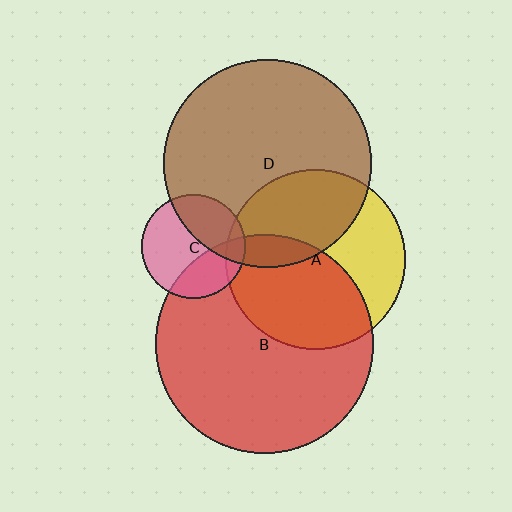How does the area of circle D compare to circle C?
Approximately 4.0 times.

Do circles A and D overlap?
Yes.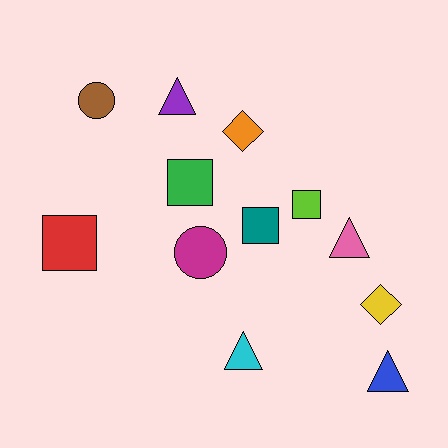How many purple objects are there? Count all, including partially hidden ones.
There is 1 purple object.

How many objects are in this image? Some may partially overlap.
There are 12 objects.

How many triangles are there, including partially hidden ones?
There are 4 triangles.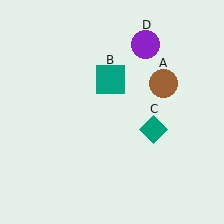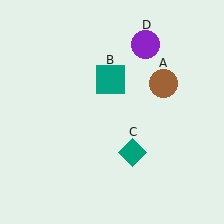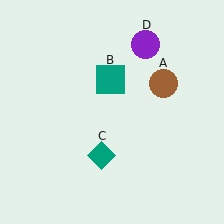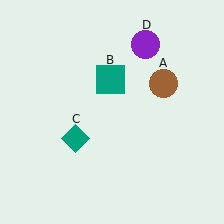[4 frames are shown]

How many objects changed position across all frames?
1 object changed position: teal diamond (object C).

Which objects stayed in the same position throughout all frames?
Brown circle (object A) and teal square (object B) and purple circle (object D) remained stationary.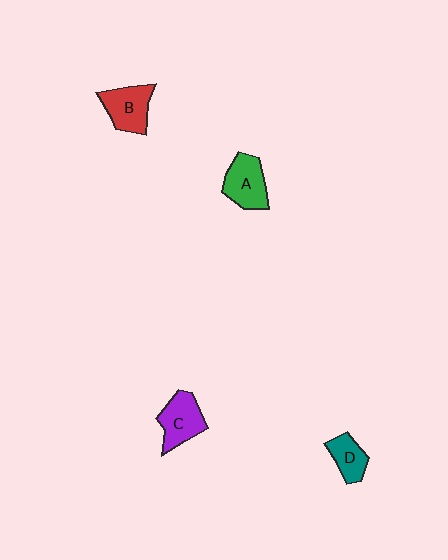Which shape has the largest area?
Shape A (green).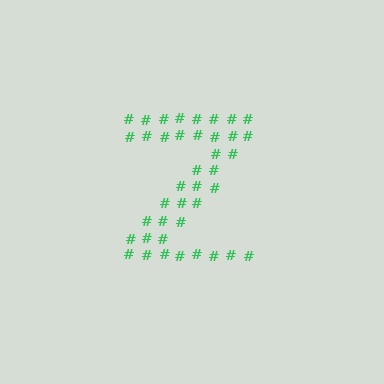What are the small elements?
The small elements are hash symbols.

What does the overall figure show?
The overall figure shows the letter Z.